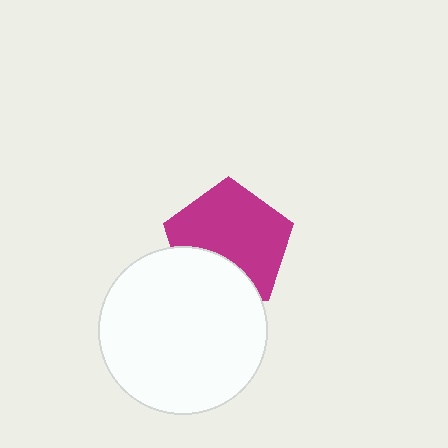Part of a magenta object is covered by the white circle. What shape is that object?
It is a pentagon.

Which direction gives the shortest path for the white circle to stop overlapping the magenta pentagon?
Moving down gives the shortest separation.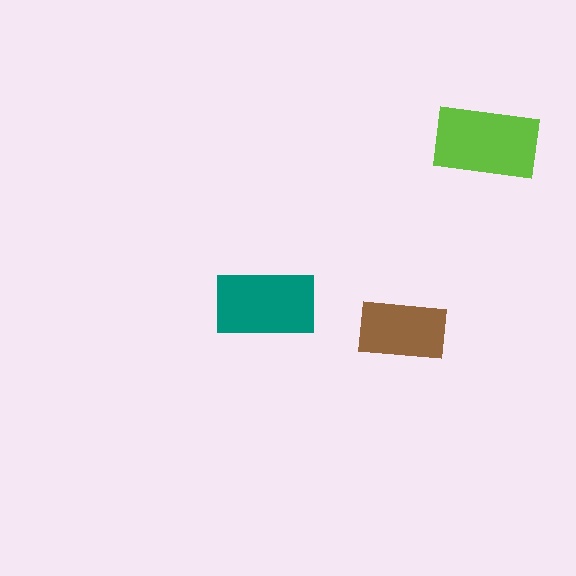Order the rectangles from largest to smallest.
the lime one, the teal one, the brown one.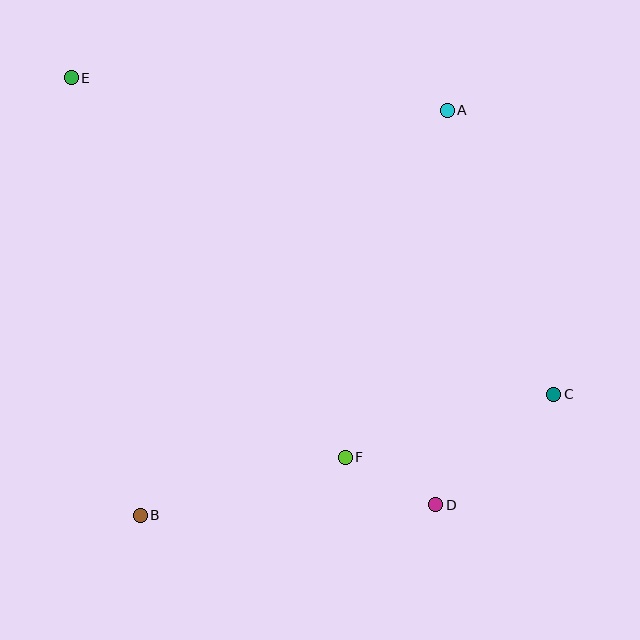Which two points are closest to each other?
Points D and F are closest to each other.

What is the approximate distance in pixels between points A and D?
The distance between A and D is approximately 394 pixels.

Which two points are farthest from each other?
Points C and E are farthest from each other.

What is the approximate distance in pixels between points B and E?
The distance between B and E is approximately 443 pixels.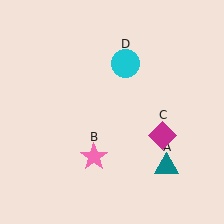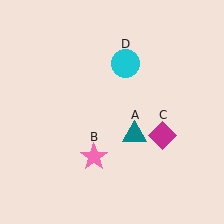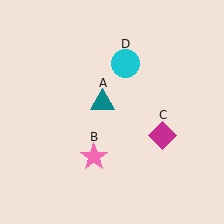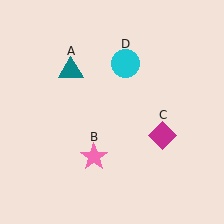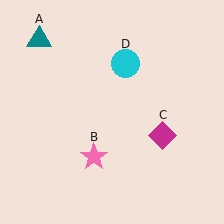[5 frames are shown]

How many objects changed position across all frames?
1 object changed position: teal triangle (object A).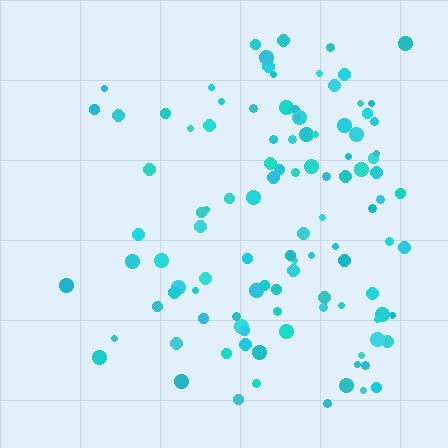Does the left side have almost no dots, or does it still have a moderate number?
Still a moderate number, just noticeably fewer than the right.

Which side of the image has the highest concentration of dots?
The right.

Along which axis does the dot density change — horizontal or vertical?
Horizontal.